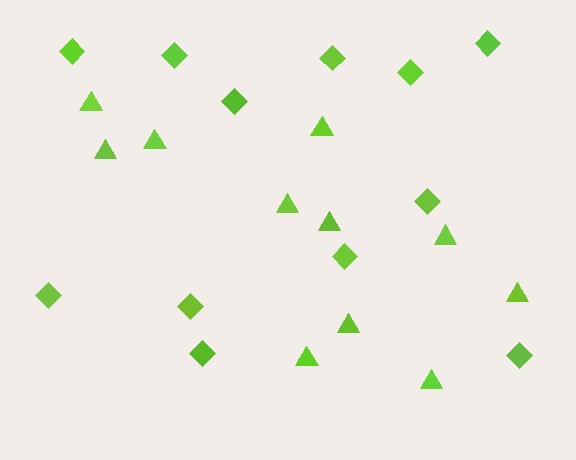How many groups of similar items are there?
There are 2 groups: one group of diamonds (12) and one group of triangles (11).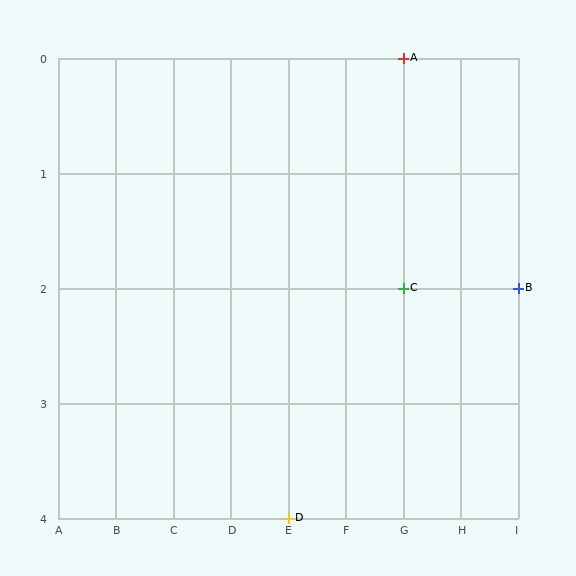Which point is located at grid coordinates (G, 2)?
Point C is at (G, 2).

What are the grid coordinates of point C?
Point C is at grid coordinates (G, 2).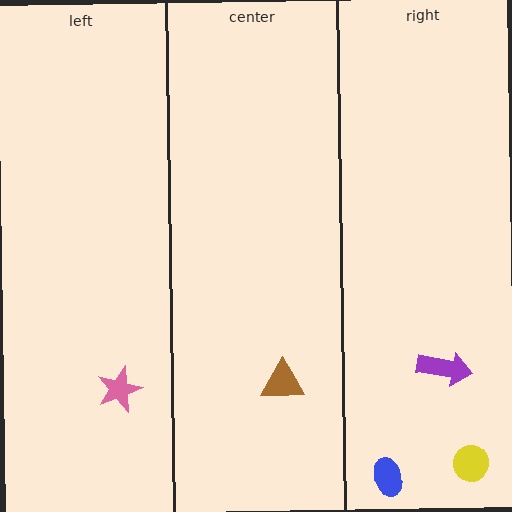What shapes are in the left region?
The pink star.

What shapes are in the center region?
The brown triangle.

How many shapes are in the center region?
1.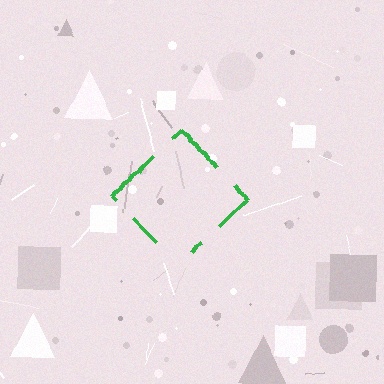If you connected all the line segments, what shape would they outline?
They would outline a diamond.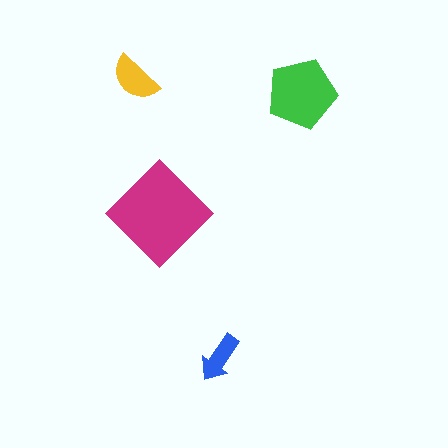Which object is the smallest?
The blue arrow.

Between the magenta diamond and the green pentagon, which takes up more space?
The magenta diamond.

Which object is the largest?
The magenta diamond.